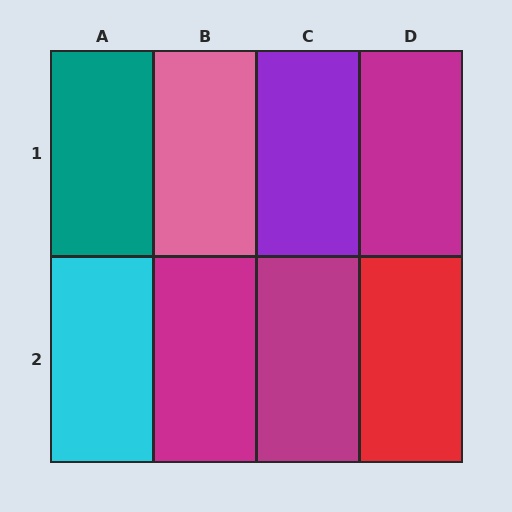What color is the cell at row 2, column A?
Cyan.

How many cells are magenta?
3 cells are magenta.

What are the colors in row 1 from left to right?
Teal, pink, purple, magenta.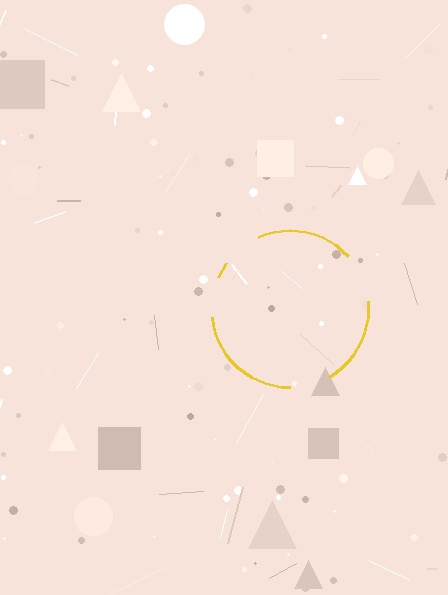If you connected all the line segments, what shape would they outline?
They would outline a circle.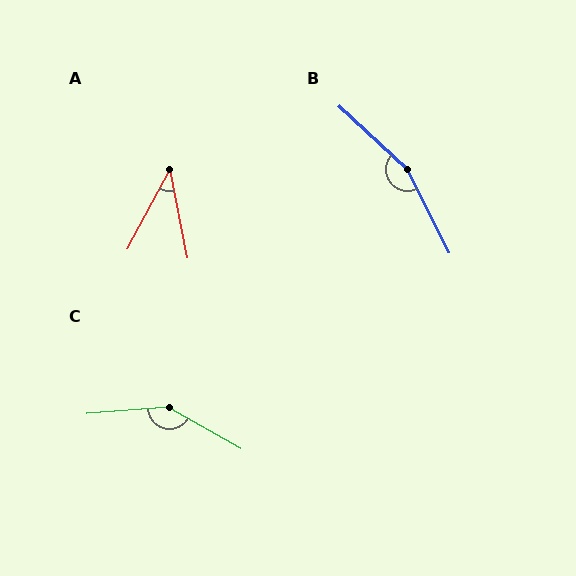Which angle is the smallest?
A, at approximately 39 degrees.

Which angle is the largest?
B, at approximately 159 degrees.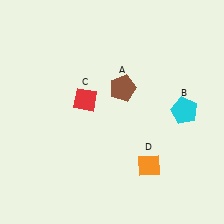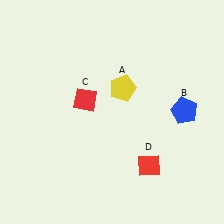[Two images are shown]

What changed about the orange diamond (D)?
In Image 1, D is orange. In Image 2, it changed to red.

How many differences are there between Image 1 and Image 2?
There are 3 differences between the two images.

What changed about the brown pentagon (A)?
In Image 1, A is brown. In Image 2, it changed to yellow.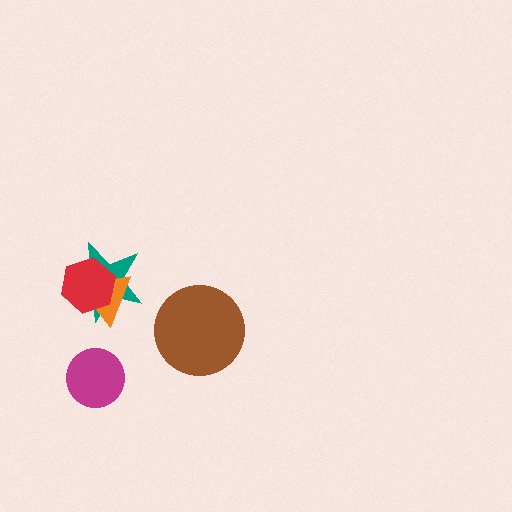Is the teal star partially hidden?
Yes, it is partially covered by another shape.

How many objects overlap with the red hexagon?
2 objects overlap with the red hexagon.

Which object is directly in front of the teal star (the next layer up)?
The orange triangle is directly in front of the teal star.